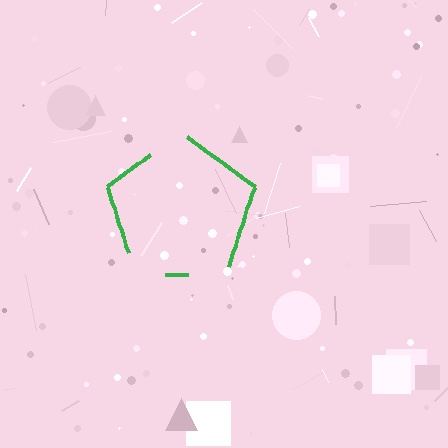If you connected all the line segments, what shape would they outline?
They would outline a pentagon.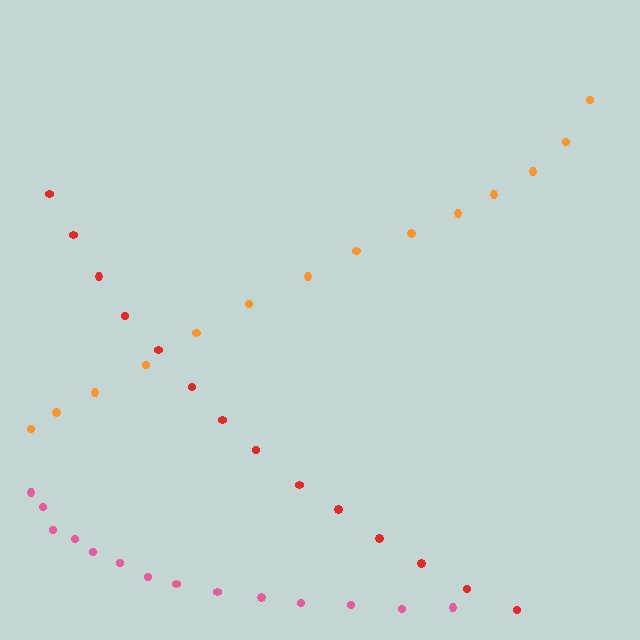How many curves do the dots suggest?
There are 3 distinct paths.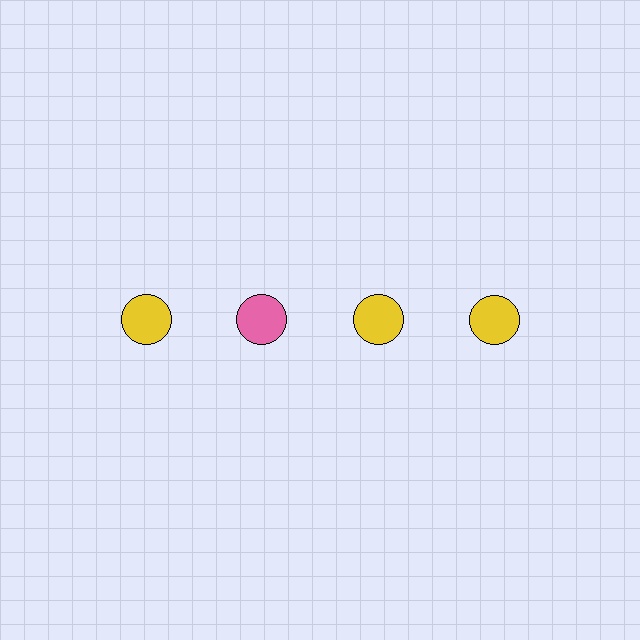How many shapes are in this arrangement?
There are 4 shapes arranged in a grid pattern.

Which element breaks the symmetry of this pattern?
The pink circle in the top row, second from left column breaks the symmetry. All other shapes are yellow circles.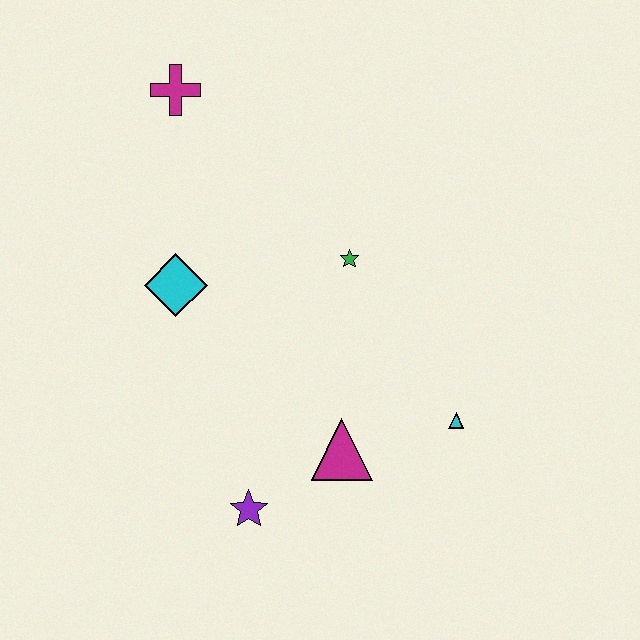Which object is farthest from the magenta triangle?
The magenta cross is farthest from the magenta triangle.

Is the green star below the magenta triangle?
No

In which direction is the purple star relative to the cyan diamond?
The purple star is below the cyan diamond.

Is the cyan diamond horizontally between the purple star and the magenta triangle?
No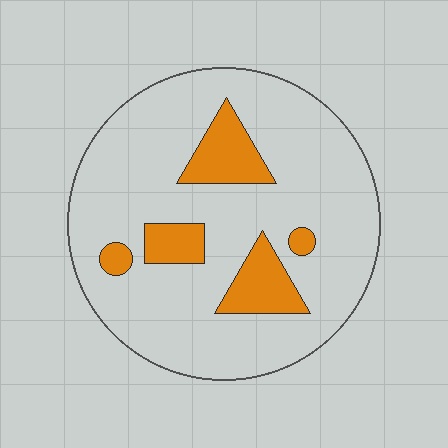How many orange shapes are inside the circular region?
5.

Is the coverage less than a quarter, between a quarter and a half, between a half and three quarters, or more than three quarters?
Less than a quarter.